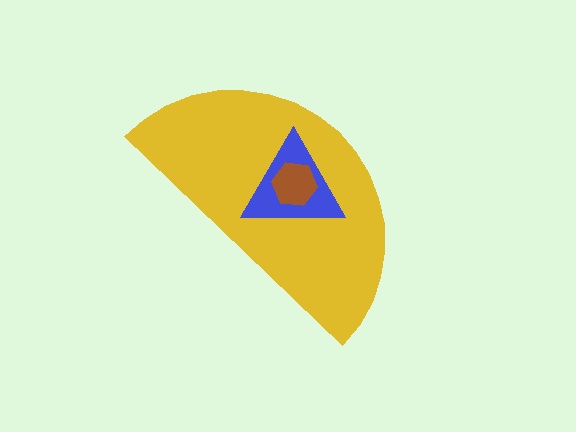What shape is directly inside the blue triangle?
The brown hexagon.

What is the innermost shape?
The brown hexagon.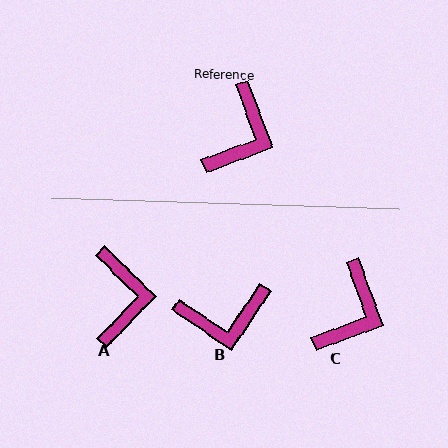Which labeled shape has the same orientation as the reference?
C.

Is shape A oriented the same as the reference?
No, it is off by about 26 degrees.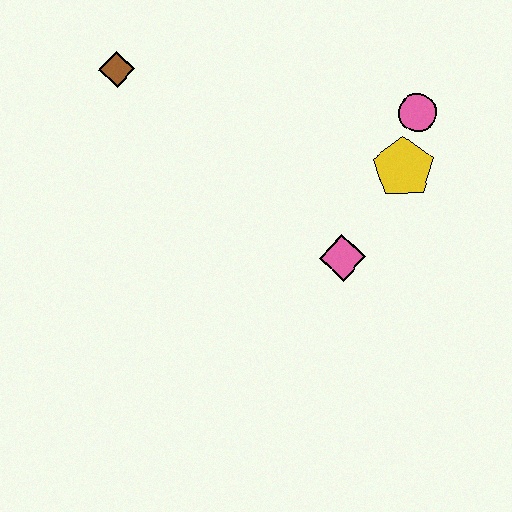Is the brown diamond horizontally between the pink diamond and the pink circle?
No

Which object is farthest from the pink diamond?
The brown diamond is farthest from the pink diamond.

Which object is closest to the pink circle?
The yellow pentagon is closest to the pink circle.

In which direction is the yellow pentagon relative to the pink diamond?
The yellow pentagon is above the pink diamond.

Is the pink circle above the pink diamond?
Yes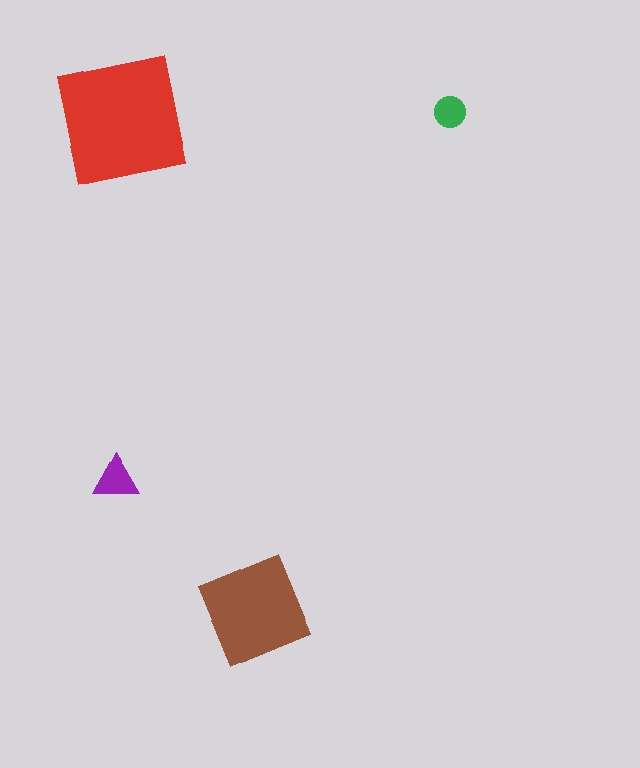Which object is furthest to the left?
The purple triangle is leftmost.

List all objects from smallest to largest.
The green circle, the purple triangle, the brown diamond, the red square.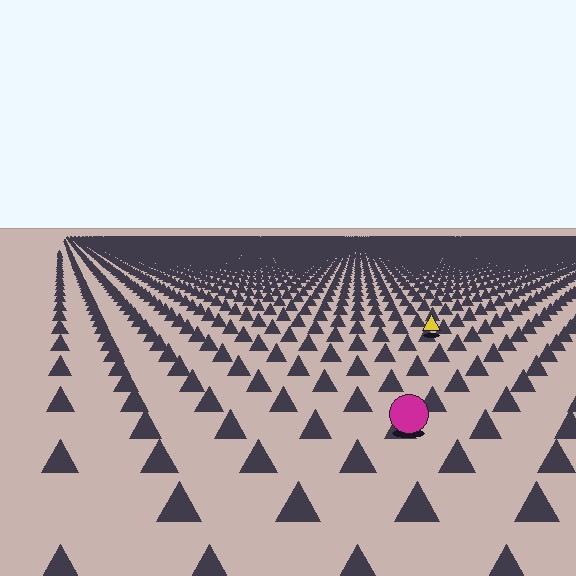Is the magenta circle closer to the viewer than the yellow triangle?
Yes. The magenta circle is closer — you can tell from the texture gradient: the ground texture is coarser near it.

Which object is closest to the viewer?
The magenta circle is closest. The texture marks near it are larger and more spread out.